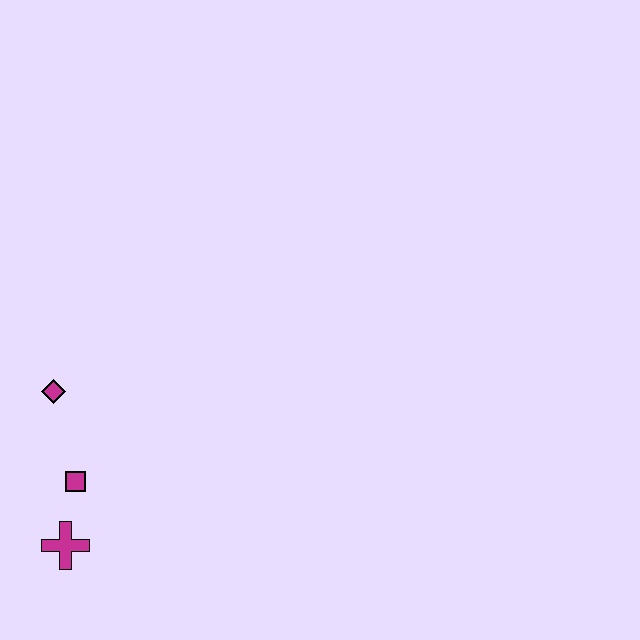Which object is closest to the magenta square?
The magenta cross is closest to the magenta square.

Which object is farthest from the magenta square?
The magenta diamond is farthest from the magenta square.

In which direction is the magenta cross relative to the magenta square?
The magenta cross is below the magenta square.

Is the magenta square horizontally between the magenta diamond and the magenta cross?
No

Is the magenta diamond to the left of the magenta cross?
Yes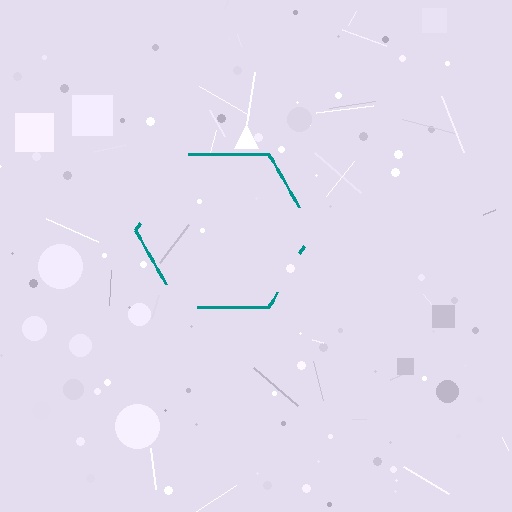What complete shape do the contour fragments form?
The contour fragments form a hexagon.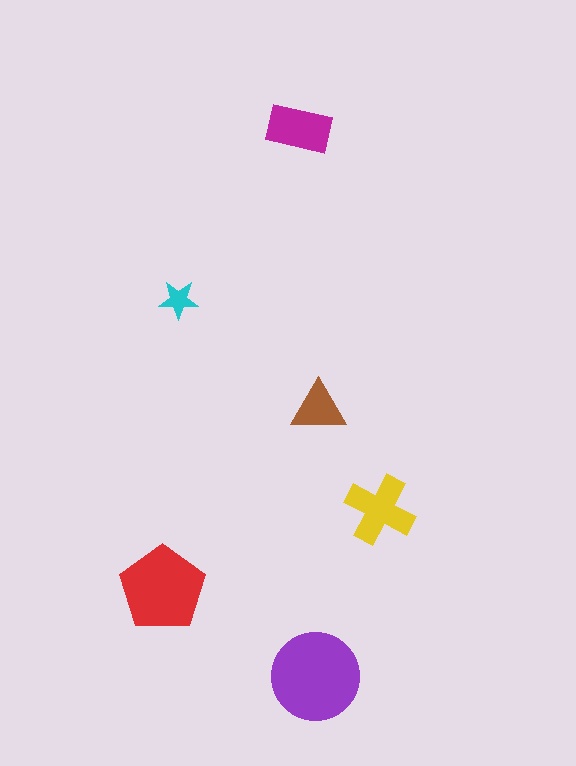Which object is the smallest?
The cyan star.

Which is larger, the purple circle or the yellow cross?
The purple circle.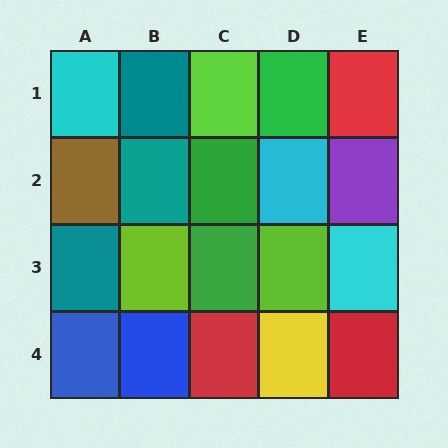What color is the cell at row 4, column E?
Red.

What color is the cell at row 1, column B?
Teal.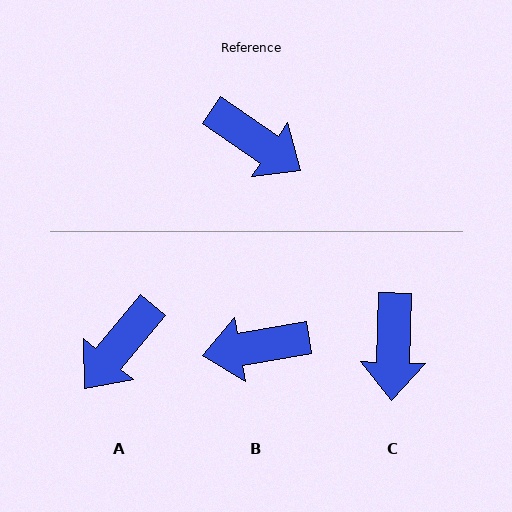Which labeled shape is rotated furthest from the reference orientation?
B, about 137 degrees away.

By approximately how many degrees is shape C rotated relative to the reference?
Approximately 58 degrees clockwise.